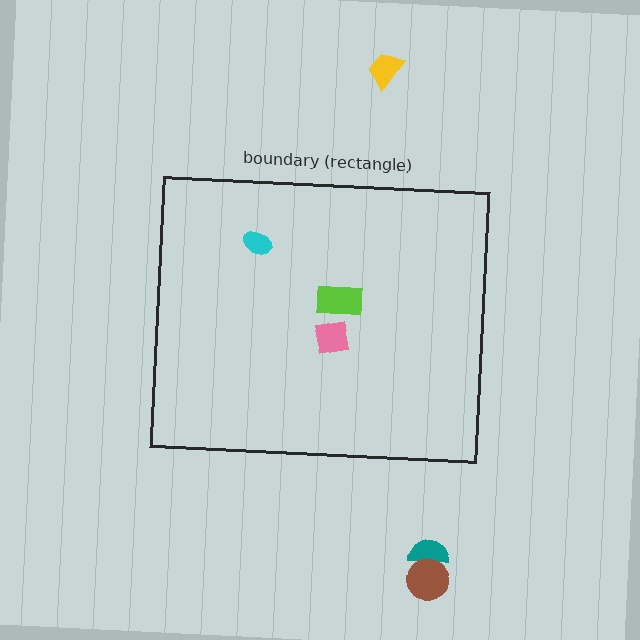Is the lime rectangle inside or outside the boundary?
Inside.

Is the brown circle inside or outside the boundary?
Outside.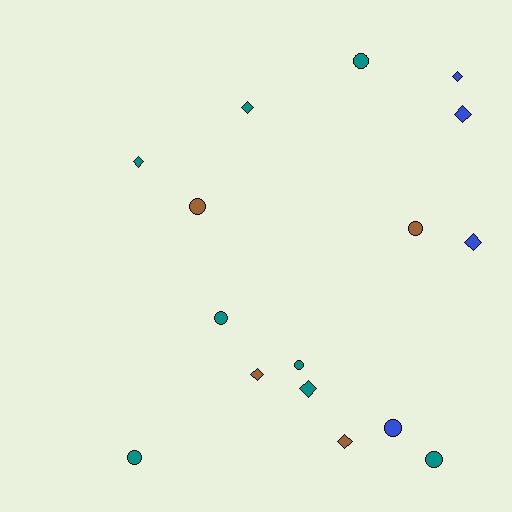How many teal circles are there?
There are 5 teal circles.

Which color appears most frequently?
Teal, with 8 objects.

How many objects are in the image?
There are 16 objects.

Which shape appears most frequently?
Circle, with 8 objects.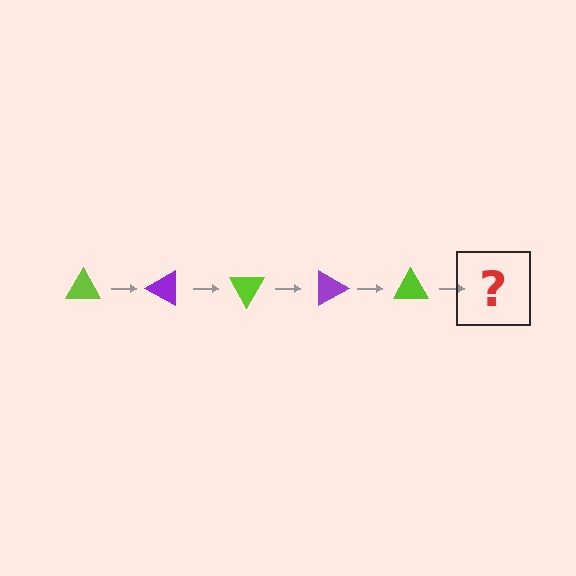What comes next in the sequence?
The next element should be a purple triangle, rotated 150 degrees from the start.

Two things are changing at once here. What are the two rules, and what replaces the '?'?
The two rules are that it rotates 30 degrees each step and the color cycles through lime and purple. The '?' should be a purple triangle, rotated 150 degrees from the start.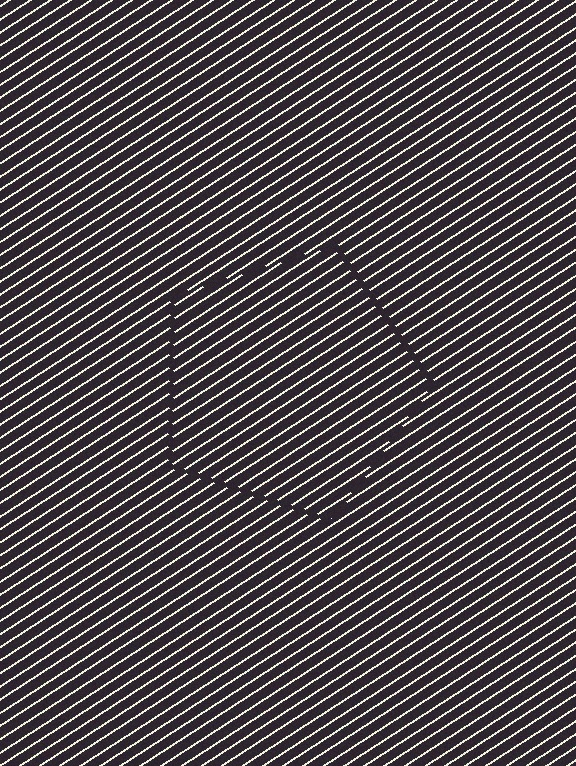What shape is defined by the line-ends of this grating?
An illusory pentagon. The interior of the shape contains the same grating, shifted by half a period — the contour is defined by the phase discontinuity where line-ends from the inner and outer gratings abut.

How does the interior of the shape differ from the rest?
The interior of the shape contains the same grating, shifted by half a period — the contour is defined by the phase discontinuity where line-ends from the inner and outer gratings abut.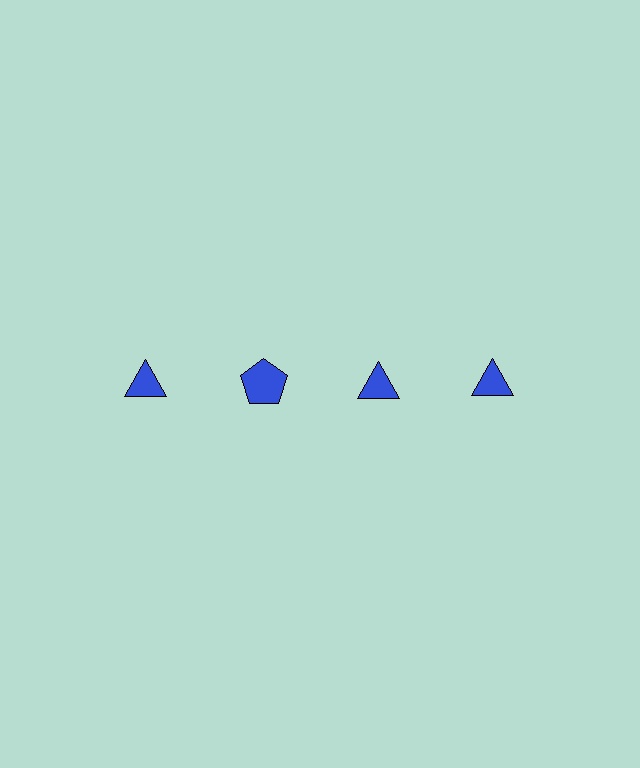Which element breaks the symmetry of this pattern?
The blue pentagon in the top row, second from left column breaks the symmetry. All other shapes are blue triangles.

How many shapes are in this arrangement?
There are 4 shapes arranged in a grid pattern.